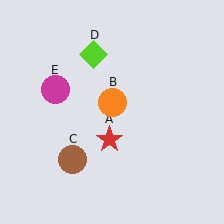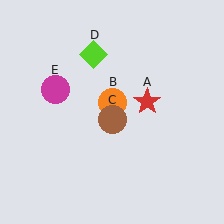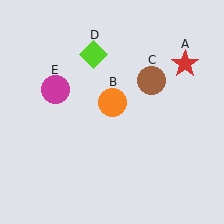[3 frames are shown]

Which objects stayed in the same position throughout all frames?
Orange circle (object B) and lime diamond (object D) and magenta circle (object E) remained stationary.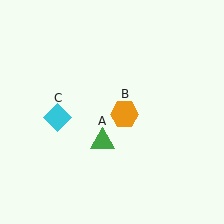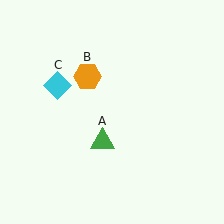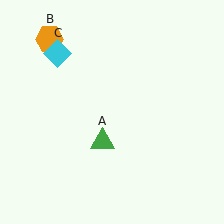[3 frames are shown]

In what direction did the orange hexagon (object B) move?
The orange hexagon (object B) moved up and to the left.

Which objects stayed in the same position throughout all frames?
Green triangle (object A) remained stationary.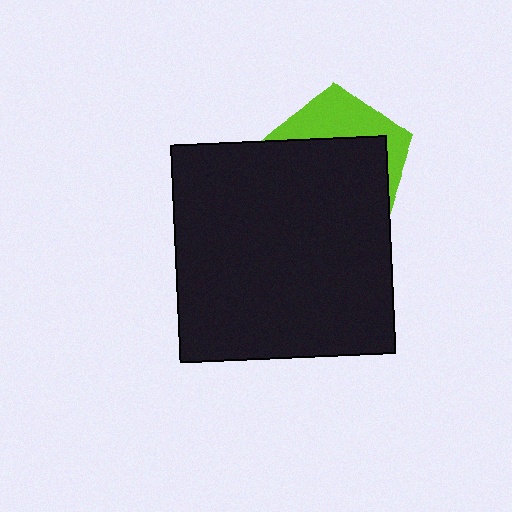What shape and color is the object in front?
The object in front is a black rectangle.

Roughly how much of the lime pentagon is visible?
A small part of it is visible (roughly 35%).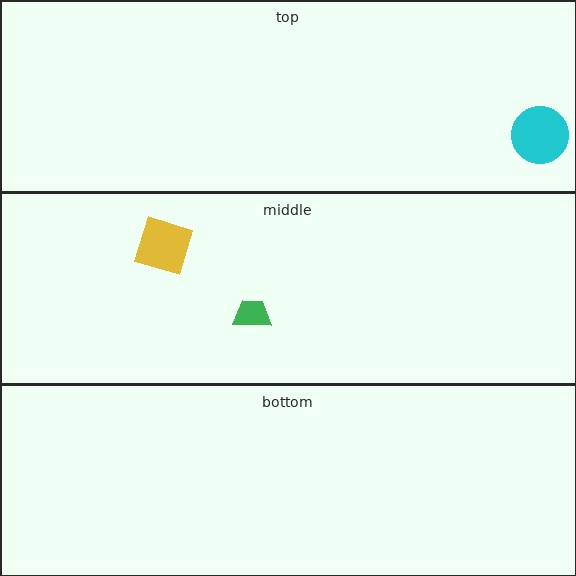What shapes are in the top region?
The cyan circle.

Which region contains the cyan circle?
The top region.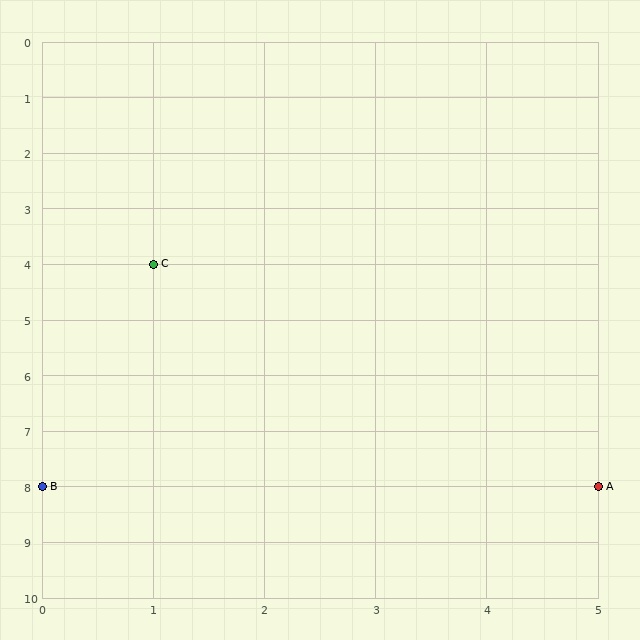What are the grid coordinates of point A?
Point A is at grid coordinates (5, 8).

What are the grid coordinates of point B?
Point B is at grid coordinates (0, 8).